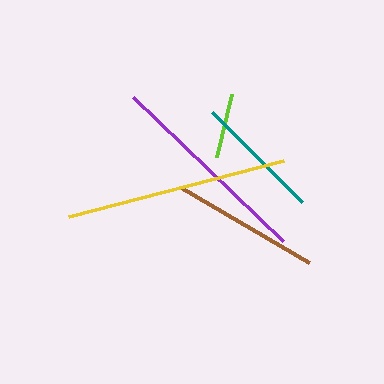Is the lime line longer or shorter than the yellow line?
The yellow line is longer than the lime line.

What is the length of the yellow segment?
The yellow segment is approximately 222 pixels long.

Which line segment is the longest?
The yellow line is the longest at approximately 222 pixels.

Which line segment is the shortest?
The lime line is the shortest at approximately 64 pixels.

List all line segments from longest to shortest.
From longest to shortest: yellow, purple, brown, teal, lime.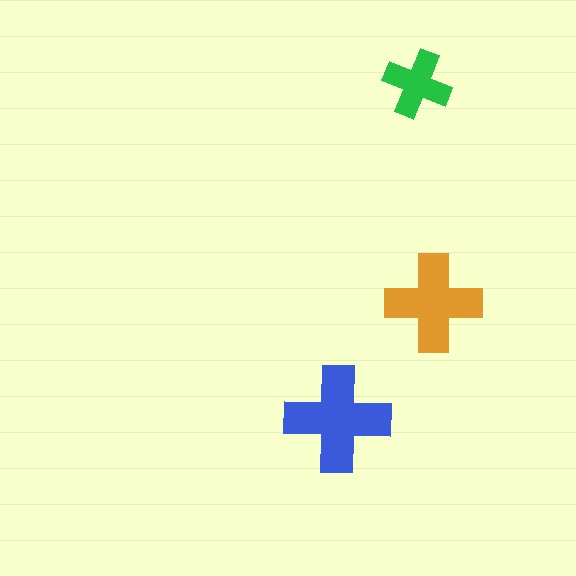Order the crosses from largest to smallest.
the blue one, the orange one, the green one.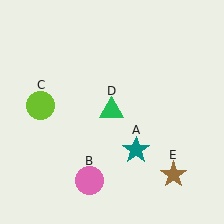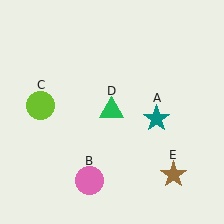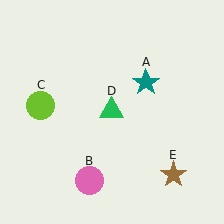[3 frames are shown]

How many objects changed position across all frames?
1 object changed position: teal star (object A).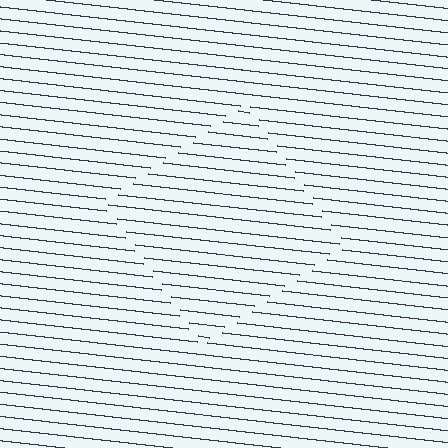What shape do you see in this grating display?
An illusory square. The interior of the shape contains the same grating, shifted by half a period — the contour is defined by the phase discontinuity where line-ends from the inner and outer gratings abut.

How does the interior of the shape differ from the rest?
The interior of the shape contains the same grating, shifted by half a period — the contour is defined by the phase discontinuity where line-ends from the inner and outer gratings abut.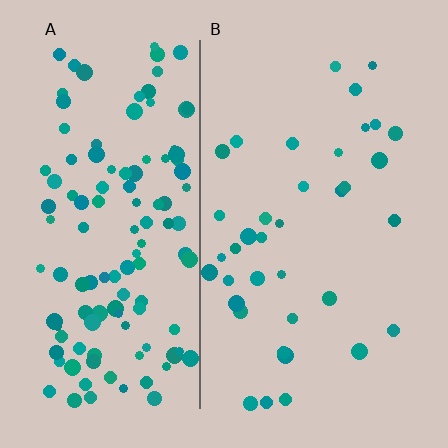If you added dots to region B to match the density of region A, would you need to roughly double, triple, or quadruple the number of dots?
Approximately triple.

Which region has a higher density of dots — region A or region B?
A (the left).